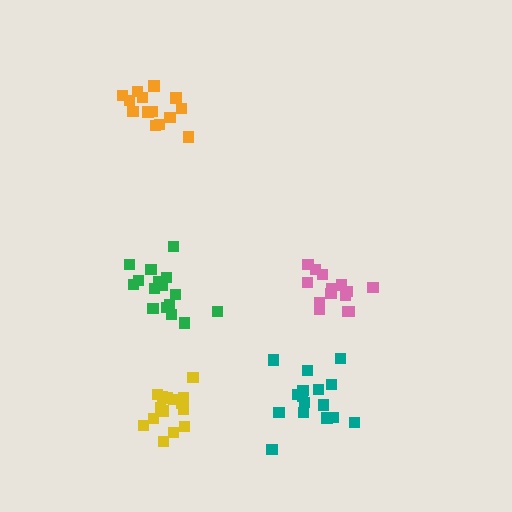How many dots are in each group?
Group 1: 16 dots, Group 2: 14 dots, Group 3: 15 dots, Group 4: 16 dots, Group 5: 14 dots (75 total).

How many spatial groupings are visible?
There are 5 spatial groupings.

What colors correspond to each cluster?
The clusters are colored: green, pink, yellow, teal, orange.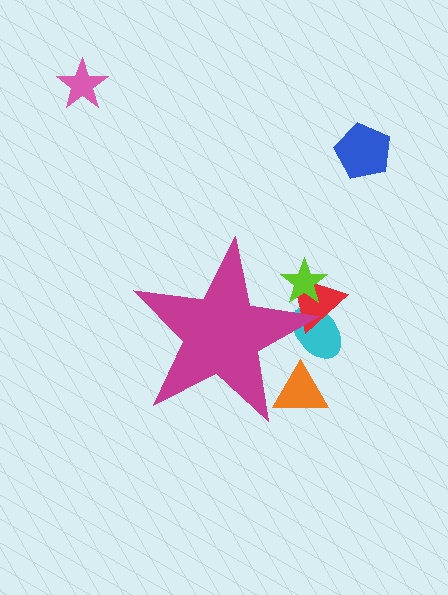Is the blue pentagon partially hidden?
No, the blue pentagon is fully visible.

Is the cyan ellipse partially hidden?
Yes, the cyan ellipse is partially hidden behind the magenta star.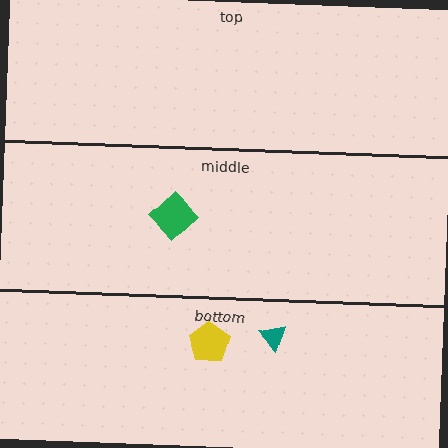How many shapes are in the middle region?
1.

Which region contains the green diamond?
The middle region.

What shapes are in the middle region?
The green diamond.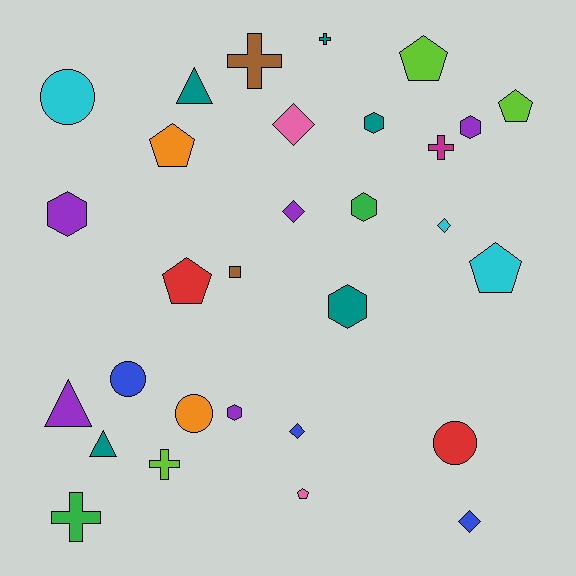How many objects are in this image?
There are 30 objects.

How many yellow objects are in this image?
There are no yellow objects.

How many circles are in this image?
There are 4 circles.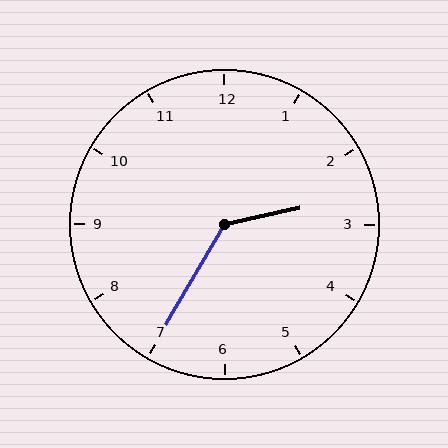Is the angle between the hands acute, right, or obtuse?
It is obtuse.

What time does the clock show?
2:35.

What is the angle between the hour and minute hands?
Approximately 132 degrees.